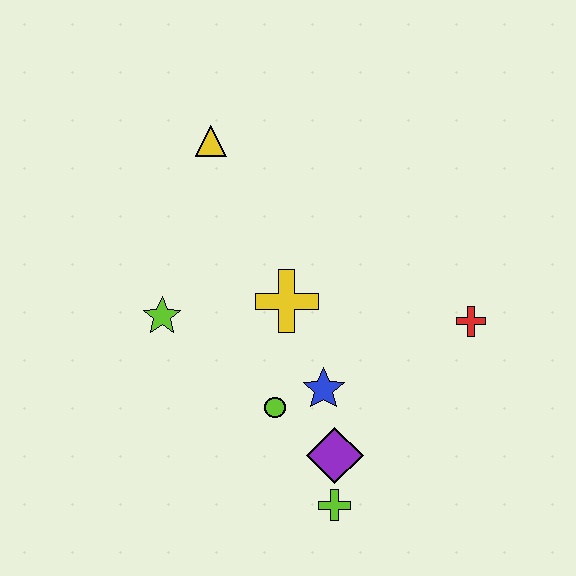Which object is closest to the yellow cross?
The blue star is closest to the yellow cross.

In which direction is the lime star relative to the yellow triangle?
The lime star is below the yellow triangle.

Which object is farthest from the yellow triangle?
The lime cross is farthest from the yellow triangle.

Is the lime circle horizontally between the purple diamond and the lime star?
Yes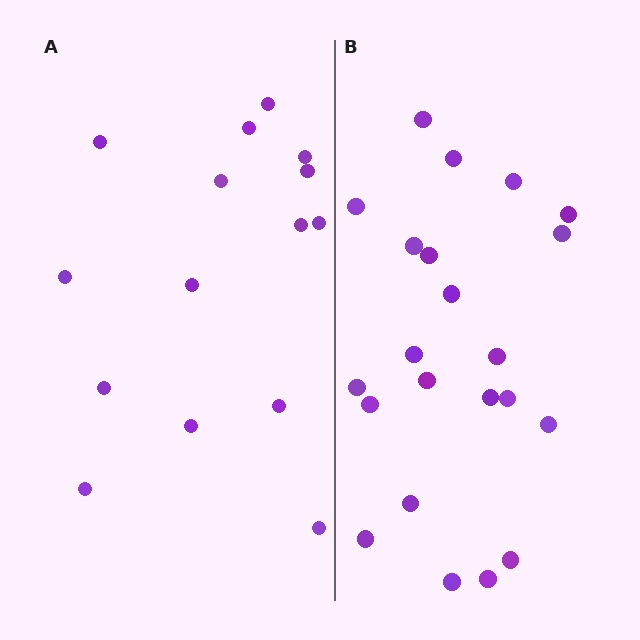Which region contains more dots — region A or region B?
Region B (the right region) has more dots.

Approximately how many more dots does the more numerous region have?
Region B has roughly 8 or so more dots than region A.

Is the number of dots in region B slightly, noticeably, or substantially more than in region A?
Region B has substantially more. The ratio is roughly 1.5 to 1.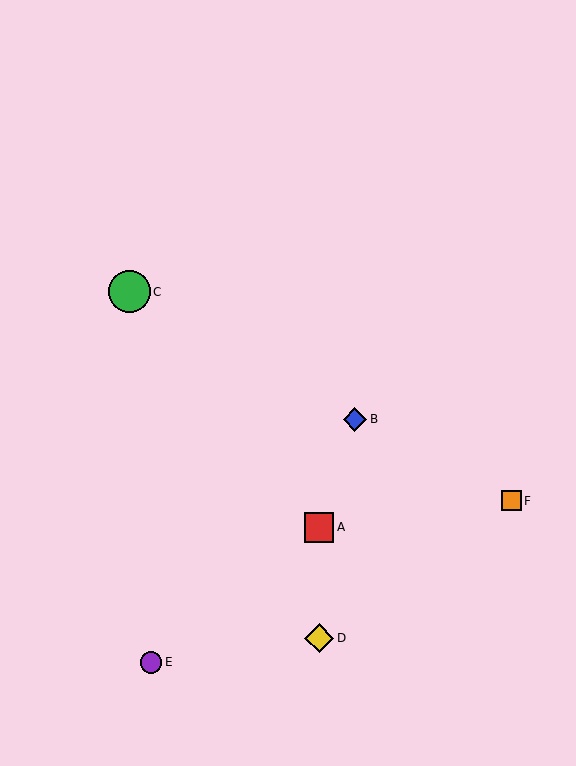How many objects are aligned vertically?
2 objects (A, D) are aligned vertically.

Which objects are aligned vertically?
Objects A, D are aligned vertically.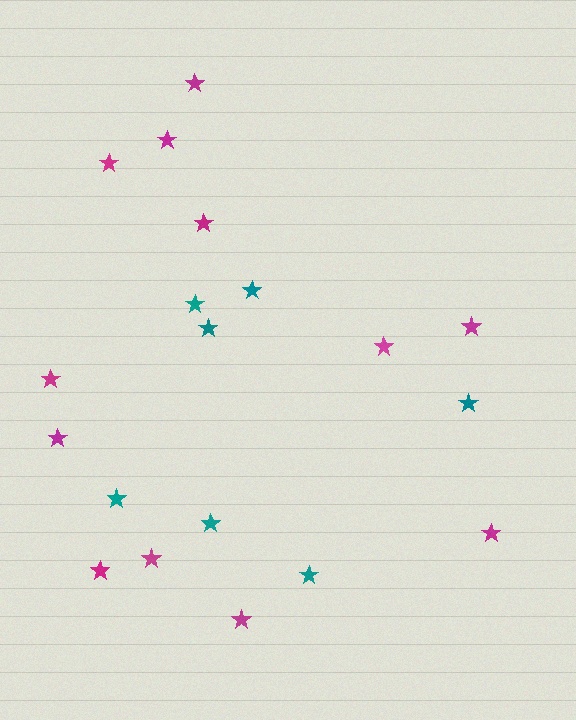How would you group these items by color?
There are 2 groups: one group of magenta stars (12) and one group of teal stars (7).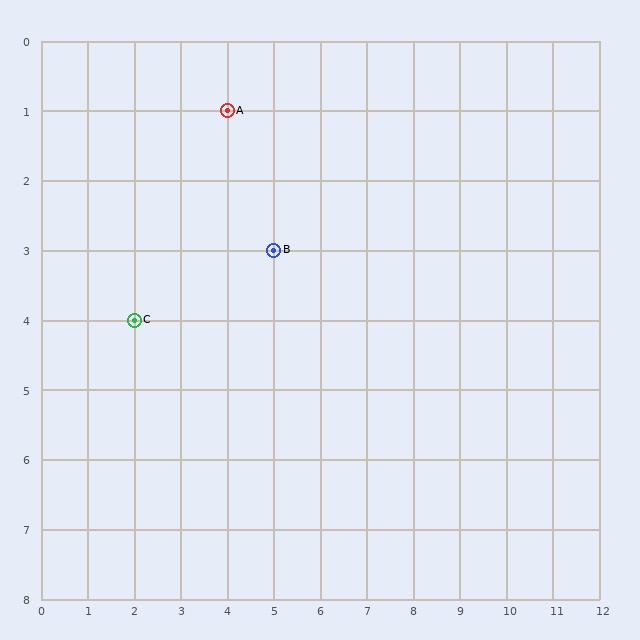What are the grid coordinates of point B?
Point B is at grid coordinates (5, 3).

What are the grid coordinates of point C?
Point C is at grid coordinates (2, 4).